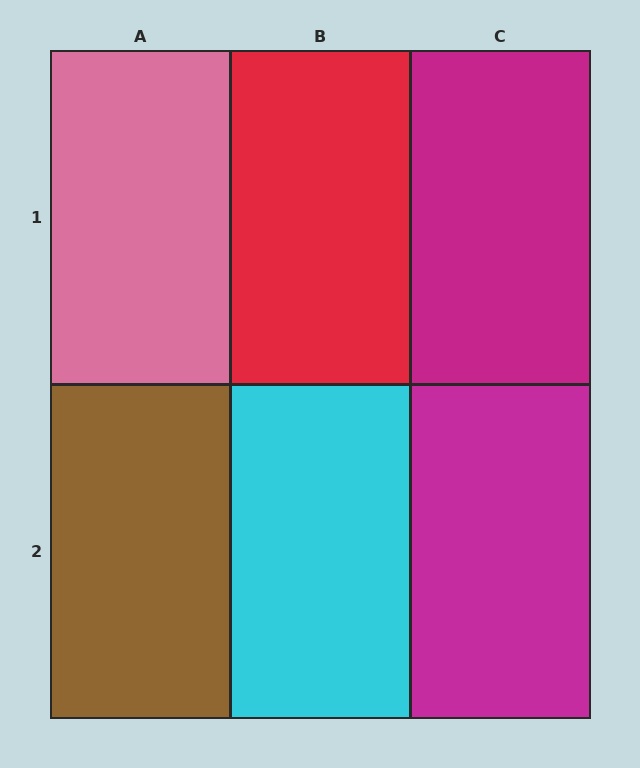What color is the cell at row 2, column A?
Brown.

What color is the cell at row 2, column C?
Magenta.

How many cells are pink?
1 cell is pink.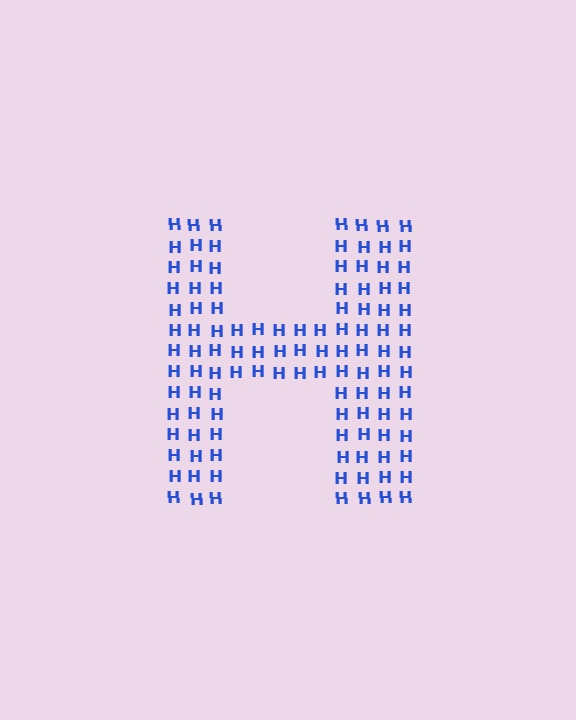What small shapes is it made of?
It is made of small letter H's.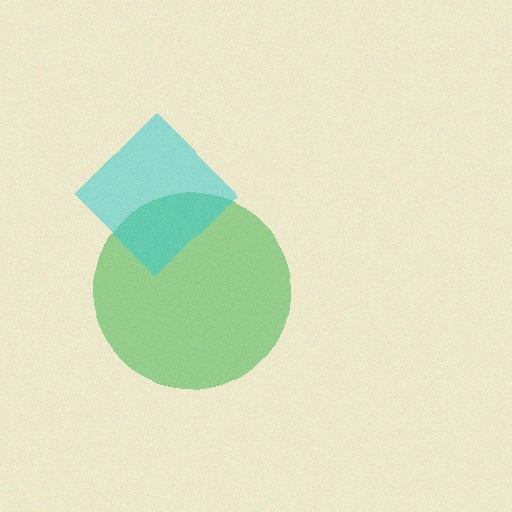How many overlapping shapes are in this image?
There are 2 overlapping shapes in the image.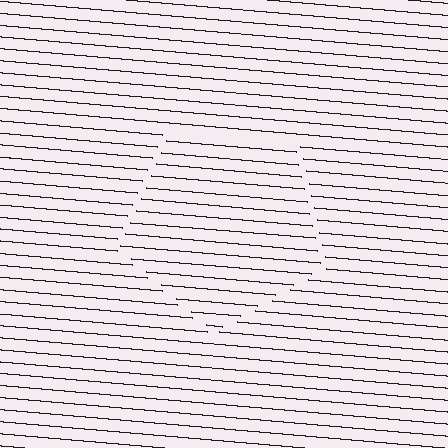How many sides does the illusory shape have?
5 sides — the line-ends trace a pentagon.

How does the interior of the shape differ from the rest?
The interior of the shape contains the same grating, shifted by half a period — the contour is defined by the phase discontinuity where line-ends from the inner and outer gratings abut.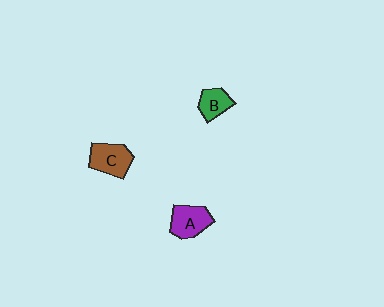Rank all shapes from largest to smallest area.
From largest to smallest: C (brown), A (purple), B (green).